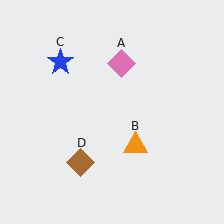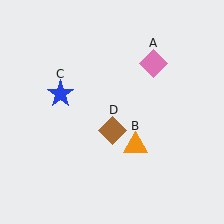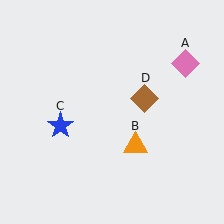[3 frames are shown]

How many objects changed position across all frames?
3 objects changed position: pink diamond (object A), blue star (object C), brown diamond (object D).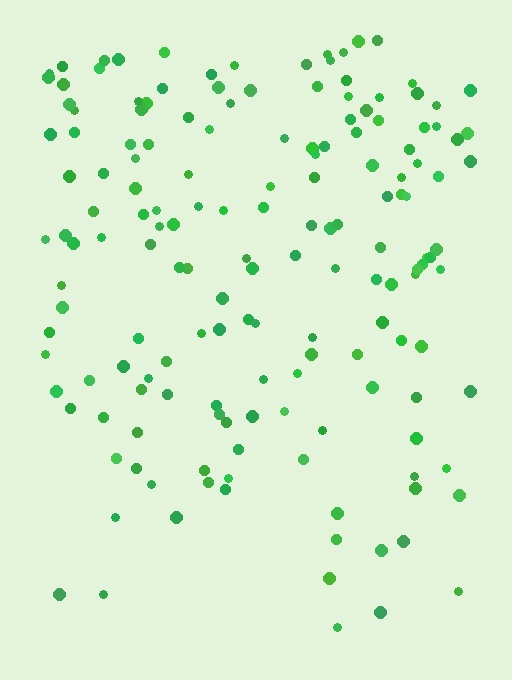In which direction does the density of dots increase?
From bottom to top, with the top side densest.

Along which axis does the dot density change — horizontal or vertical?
Vertical.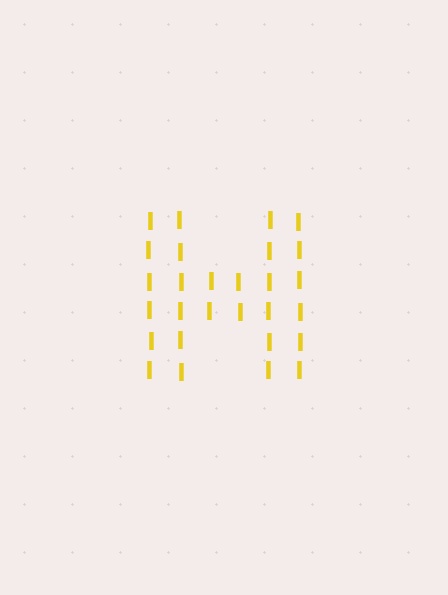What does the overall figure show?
The overall figure shows the letter H.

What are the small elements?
The small elements are letter I's.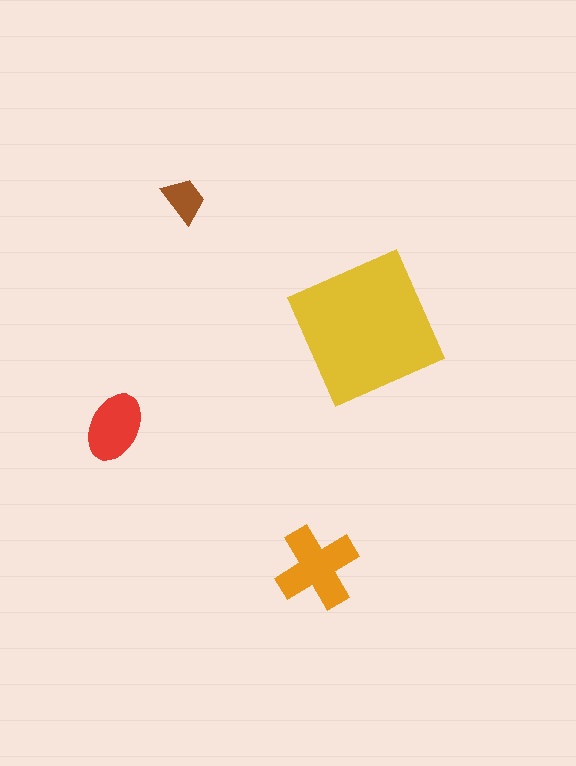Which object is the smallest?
The brown trapezoid.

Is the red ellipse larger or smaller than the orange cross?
Smaller.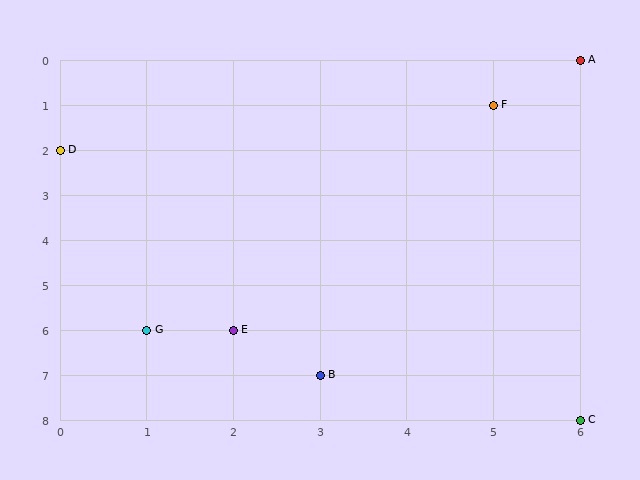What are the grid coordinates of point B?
Point B is at grid coordinates (3, 7).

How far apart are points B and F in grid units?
Points B and F are 2 columns and 6 rows apart (about 6.3 grid units diagonally).